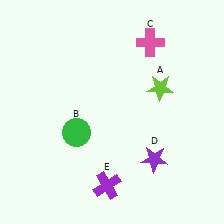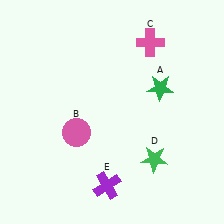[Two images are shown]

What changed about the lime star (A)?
In Image 1, A is lime. In Image 2, it changed to green.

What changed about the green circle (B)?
In Image 1, B is green. In Image 2, it changed to pink.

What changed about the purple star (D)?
In Image 1, D is purple. In Image 2, it changed to green.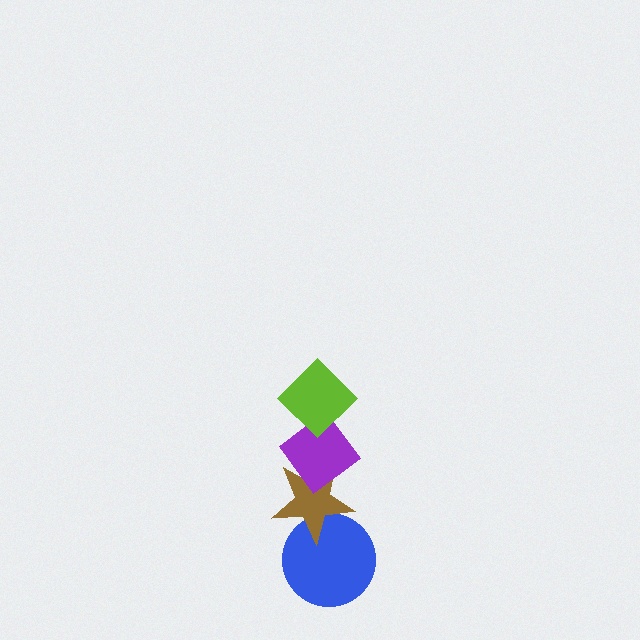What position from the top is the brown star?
The brown star is 3rd from the top.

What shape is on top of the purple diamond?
The lime diamond is on top of the purple diamond.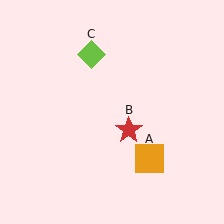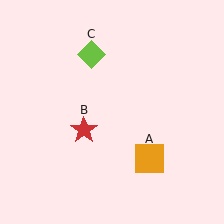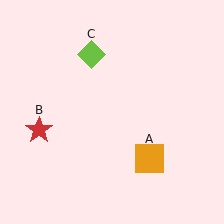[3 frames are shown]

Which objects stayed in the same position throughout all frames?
Orange square (object A) and lime diamond (object C) remained stationary.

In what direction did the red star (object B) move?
The red star (object B) moved left.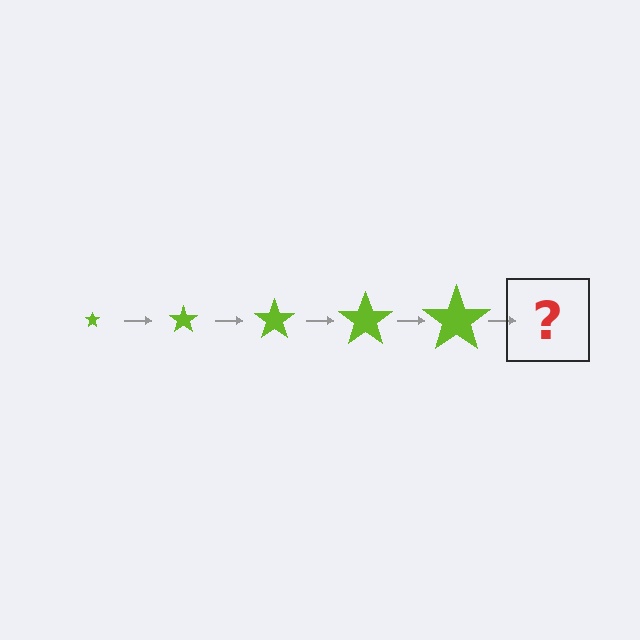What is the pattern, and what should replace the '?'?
The pattern is that the star gets progressively larger each step. The '?' should be a lime star, larger than the previous one.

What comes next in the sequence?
The next element should be a lime star, larger than the previous one.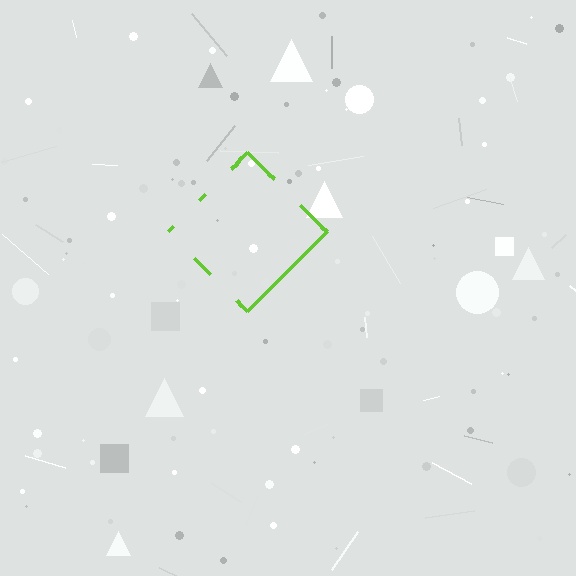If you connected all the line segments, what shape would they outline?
They would outline a diamond.